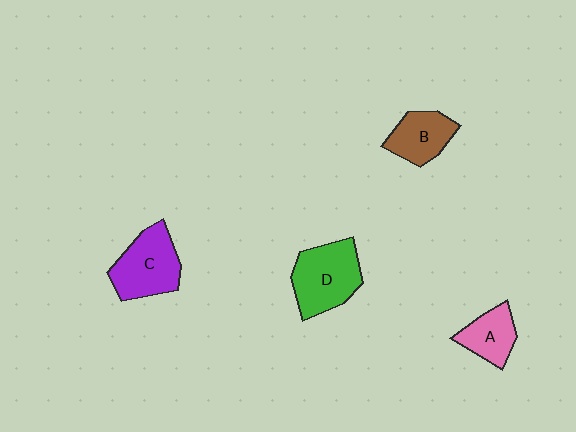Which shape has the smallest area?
Shape A (pink).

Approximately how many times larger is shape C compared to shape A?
Approximately 1.6 times.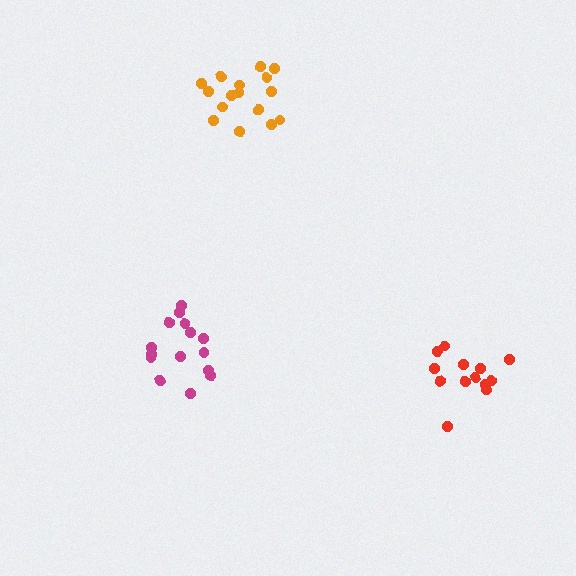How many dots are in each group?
Group 1: 13 dots, Group 2: 16 dots, Group 3: 15 dots (44 total).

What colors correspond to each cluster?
The clusters are colored: red, orange, magenta.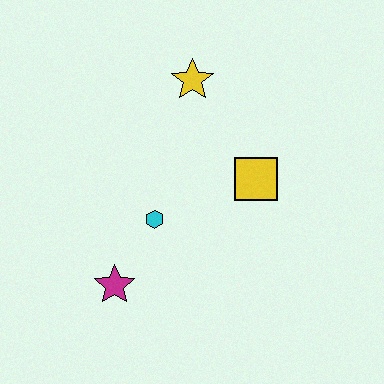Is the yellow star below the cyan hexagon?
No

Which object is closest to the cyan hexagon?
The magenta star is closest to the cyan hexagon.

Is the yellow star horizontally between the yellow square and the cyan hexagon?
Yes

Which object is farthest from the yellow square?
The magenta star is farthest from the yellow square.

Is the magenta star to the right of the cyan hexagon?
No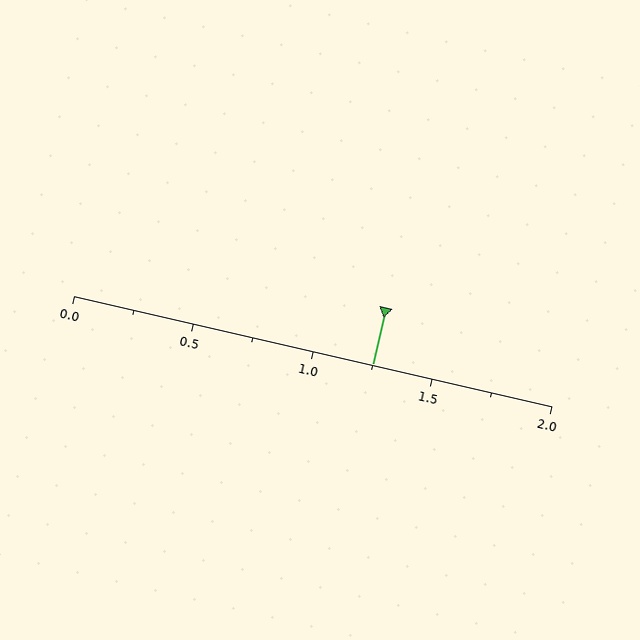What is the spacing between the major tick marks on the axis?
The major ticks are spaced 0.5 apart.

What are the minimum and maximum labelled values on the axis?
The axis runs from 0.0 to 2.0.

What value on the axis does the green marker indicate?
The marker indicates approximately 1.25.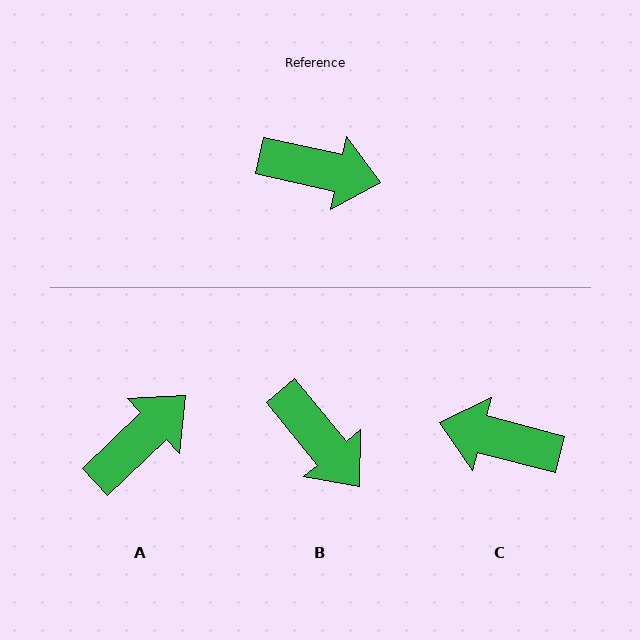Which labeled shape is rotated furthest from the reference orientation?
C, about 178 degrees away.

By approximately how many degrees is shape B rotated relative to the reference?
Approximately 38 degrees clockwise.